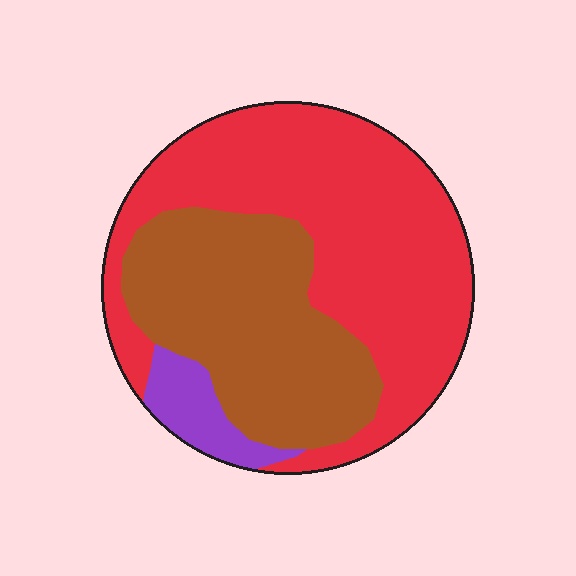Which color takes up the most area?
Red, at roughly 55%.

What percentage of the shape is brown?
Brown takes up about three eighths (3/8) of the shape.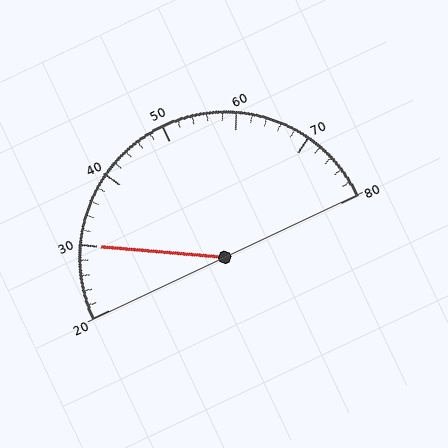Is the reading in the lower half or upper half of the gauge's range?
The reading is in the lower half of the range (20 to 80).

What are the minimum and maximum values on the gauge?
The gauge ranges from 20 to 80.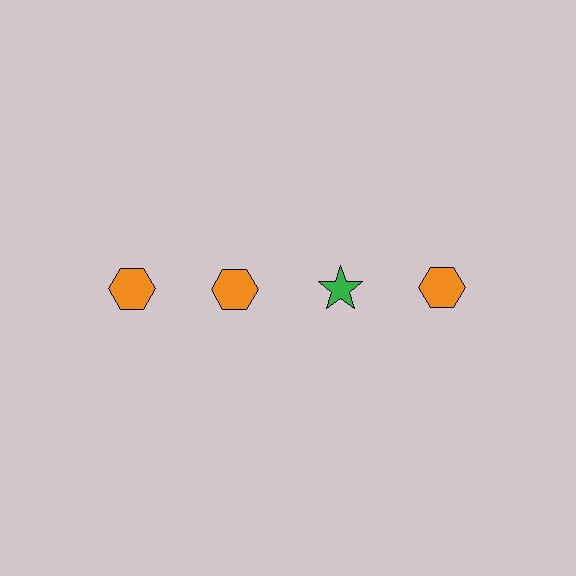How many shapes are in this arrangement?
There are 4 shapes arranged in a grid pattern.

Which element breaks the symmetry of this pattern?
The green star in the top row, center column breaks the symmetry. All other shapes are orange hexagons.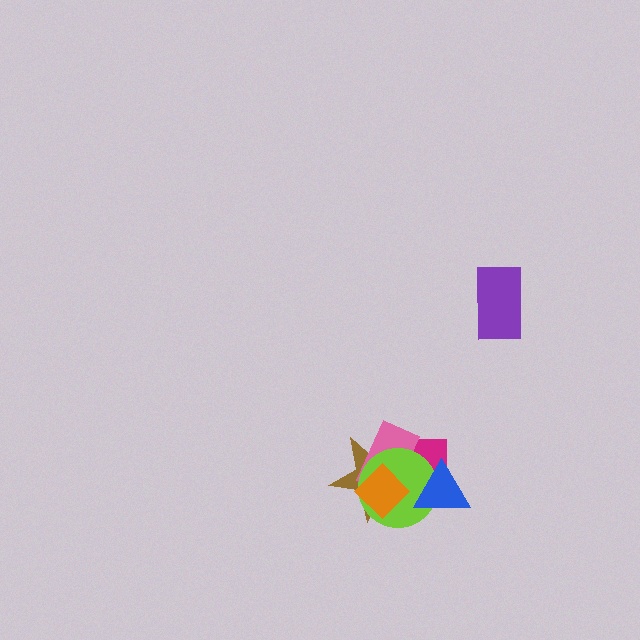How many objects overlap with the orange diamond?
4 objects overlap with the orange diamond.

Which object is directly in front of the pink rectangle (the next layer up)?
The lime circle is directly in front of the pink rectangle.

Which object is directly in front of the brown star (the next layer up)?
The pink rectangle is directly in front of the brown star.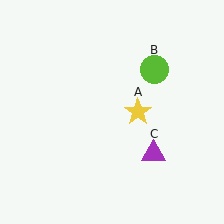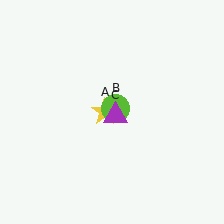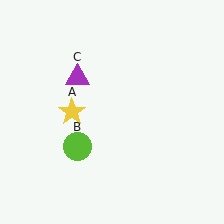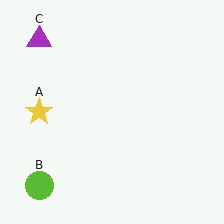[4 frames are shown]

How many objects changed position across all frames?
3 objects changed position: yellow star (object A), lime circle (object B), purple triangle (object C).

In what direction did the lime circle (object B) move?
The lime circle (object B) moved down and to the left.